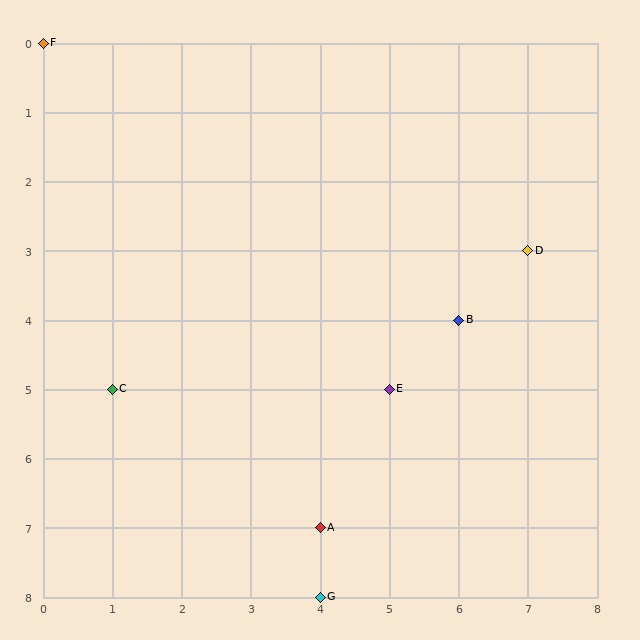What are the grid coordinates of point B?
Point B is at grid coordinates (6, 4).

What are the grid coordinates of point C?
Point C is at grid coordinates (1, 5).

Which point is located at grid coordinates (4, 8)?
Point G is at (4, 8).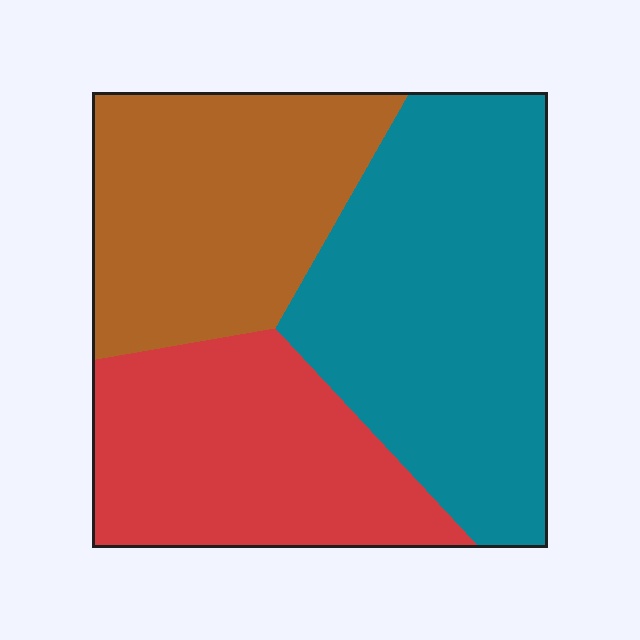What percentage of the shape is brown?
Brown takes up between a sixth and a third of the shape.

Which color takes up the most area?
Teal, at roughly 40%.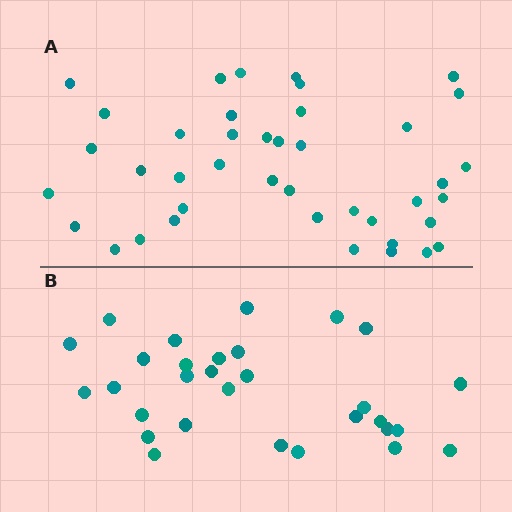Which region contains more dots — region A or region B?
Region A (the top region) has more dots.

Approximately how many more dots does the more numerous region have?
Region A has roughly 12 or so more dots than region B.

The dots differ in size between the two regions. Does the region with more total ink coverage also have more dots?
No. Region B has more total ink coverage because its dots are larger, but region A actually contains more individual dots. Total area can be misleading — the number of items is what matters here.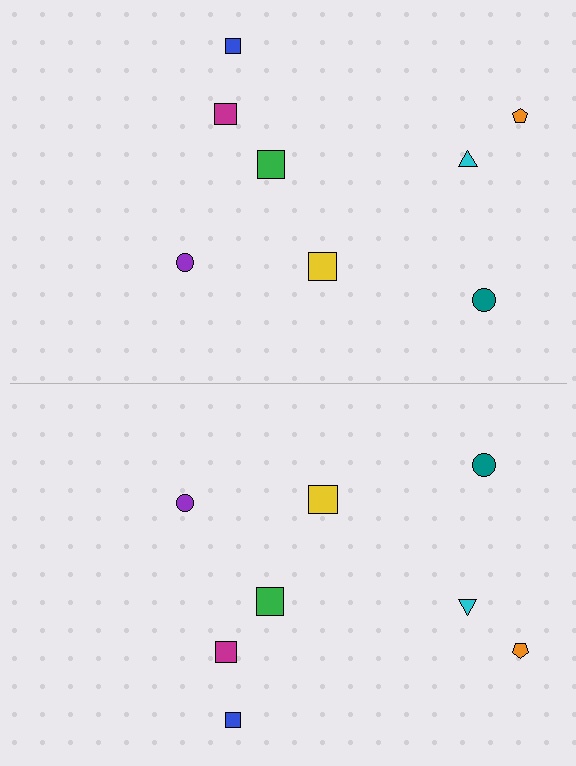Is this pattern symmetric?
Yes, this pattern has bilateral (reflection) symmetry.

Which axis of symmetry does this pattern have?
The pattern has a horizontal axis of symmetry running through the center of the image.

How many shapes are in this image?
There are 16 shapes in this image.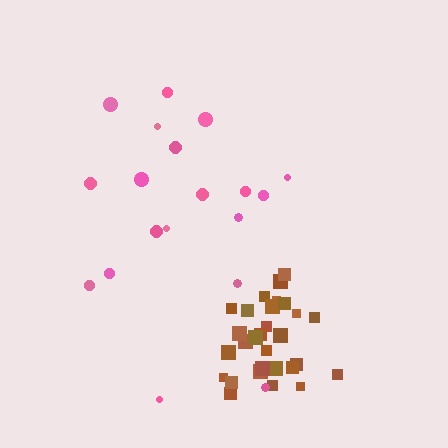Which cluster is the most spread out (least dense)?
Pink.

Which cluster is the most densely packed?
Brown.